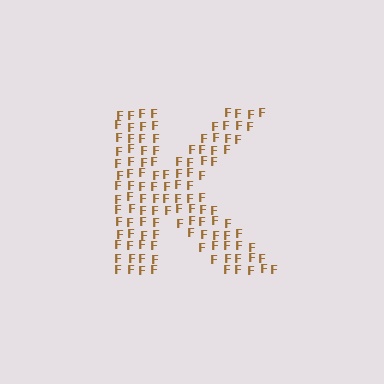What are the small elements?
The small elements are letter F's.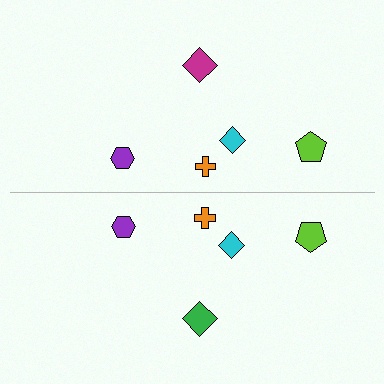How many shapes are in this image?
There are 10 shapes in this image.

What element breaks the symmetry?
The green diamond on the bottom side breaks the symmetry — its mirror counterpart is magenta.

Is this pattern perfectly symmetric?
No, the pattern is not perfectly symmetric. The green diamond on the bottom side breaks the symmetry — its mirror counterpart is magenta.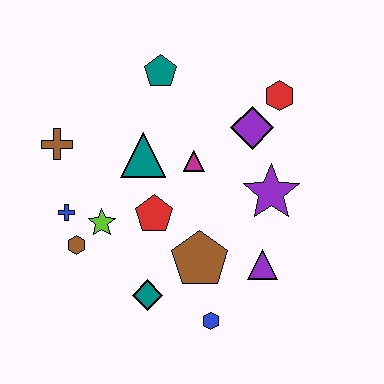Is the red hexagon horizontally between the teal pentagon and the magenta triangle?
No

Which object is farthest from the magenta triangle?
The blue hexagon is farthest from the magenta triangle.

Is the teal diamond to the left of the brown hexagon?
No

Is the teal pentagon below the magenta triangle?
No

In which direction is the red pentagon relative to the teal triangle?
The red pentagon is below the teal triangle.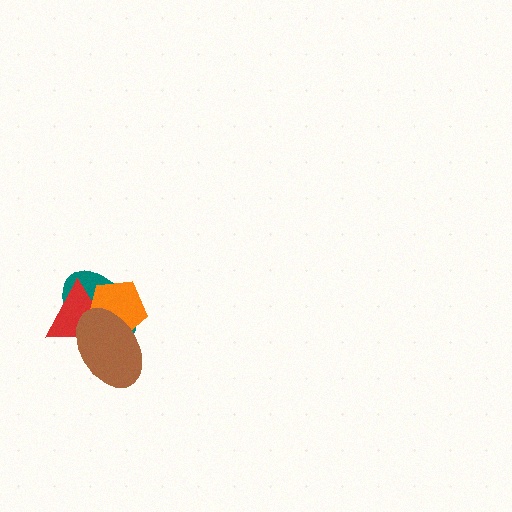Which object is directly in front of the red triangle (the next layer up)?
The orange pentagon is directly in front of the red triangle.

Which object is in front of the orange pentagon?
The brown ellipse is in front of the orange pentagon.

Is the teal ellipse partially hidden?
Yes, it is partially covered by another shape.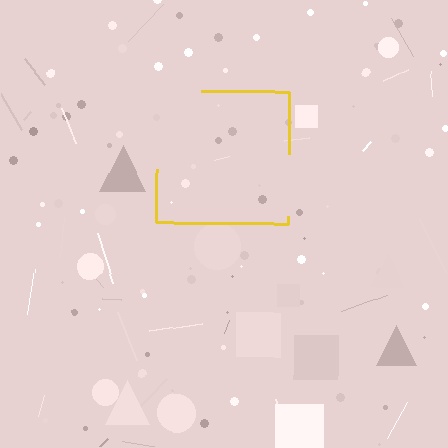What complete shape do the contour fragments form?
The contour fragments form a square.